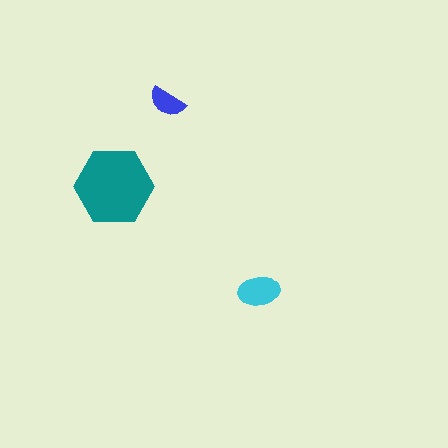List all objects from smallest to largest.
The blue semicircle, the cyan ellipse, the teal hexagon.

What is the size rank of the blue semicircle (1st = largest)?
3rd.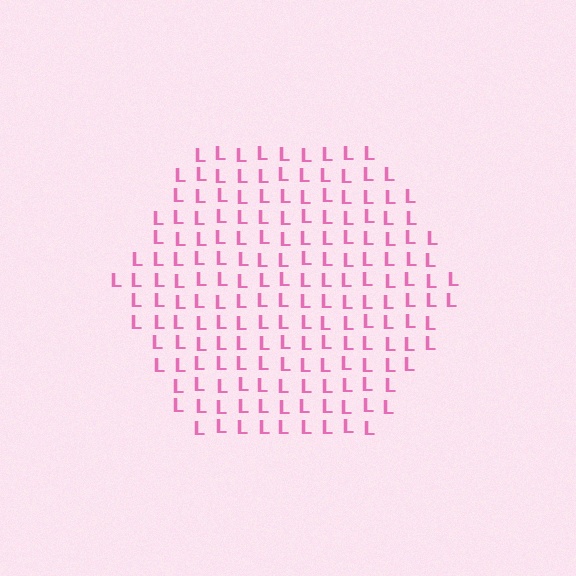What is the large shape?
The large shape is a hexagon.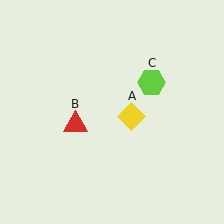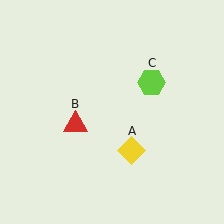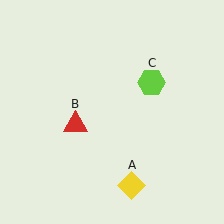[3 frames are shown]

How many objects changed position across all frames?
1 object changed position: yellow diamond (object A).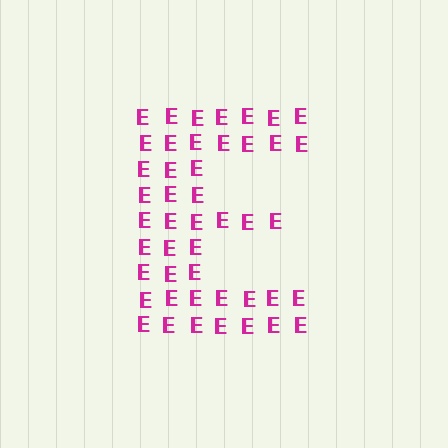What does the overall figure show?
The overall figure shows the letter E.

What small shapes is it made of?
It is made of small letter E's.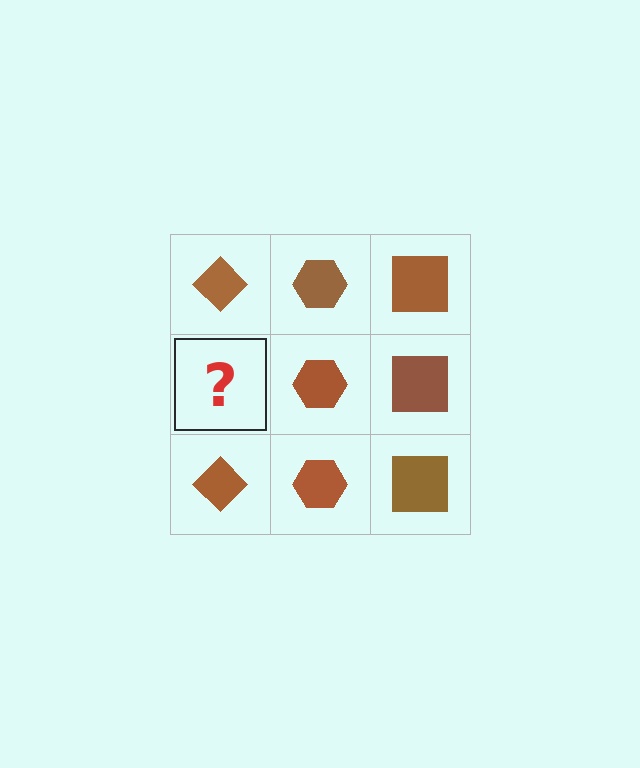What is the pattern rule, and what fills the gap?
The rule is that each column has a consistent shape. The gap should be filled with a brown diamond.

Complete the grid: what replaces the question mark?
The question mark should be replaced with a brown diamond.